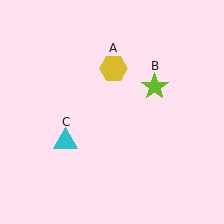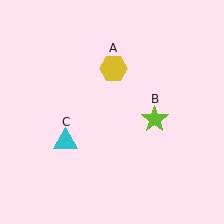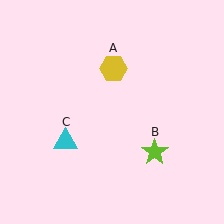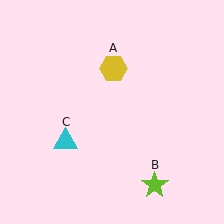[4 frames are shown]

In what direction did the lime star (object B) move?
The lime star (object B) moved down.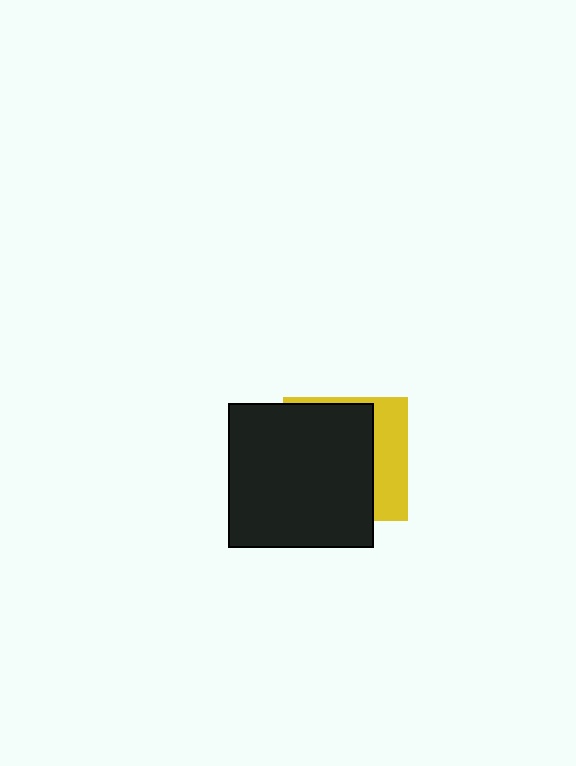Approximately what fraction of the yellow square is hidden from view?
Roughly 69% of the yellow square is hidden behind the black square.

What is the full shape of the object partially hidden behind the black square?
The partially hidden object is a yellow square.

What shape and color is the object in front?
The object in front is a black square.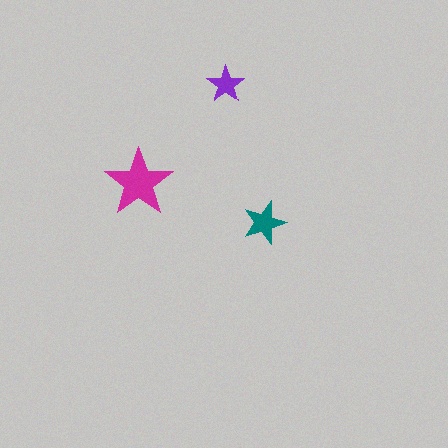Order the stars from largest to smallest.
the magenta one, the teal one, the purple one.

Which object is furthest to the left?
The magenta star is leftmost.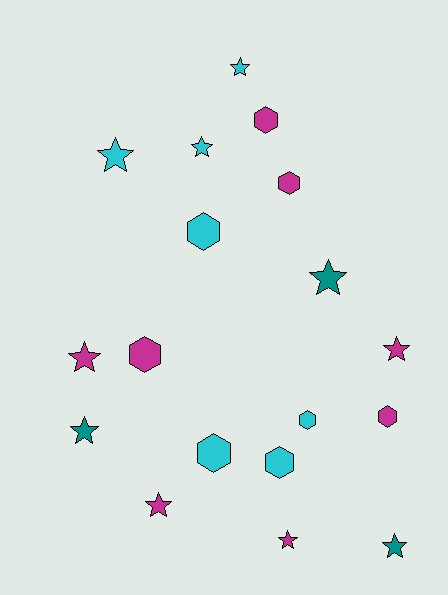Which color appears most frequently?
Magenta, with 8 objects.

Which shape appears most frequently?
Star, with 10 objects.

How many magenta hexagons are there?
There are 4 magenta hexagons.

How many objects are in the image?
There are 18 objects.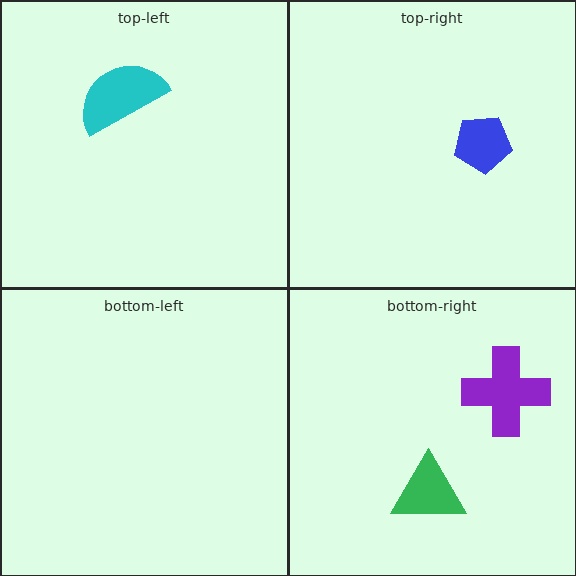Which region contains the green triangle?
The bottom-right region.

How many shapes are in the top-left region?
1.